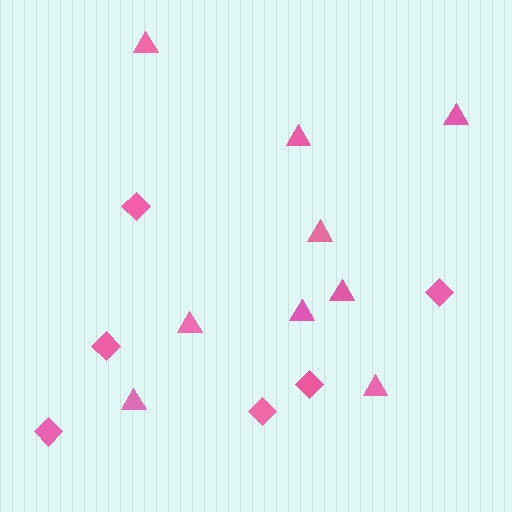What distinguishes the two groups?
There are 2 groups: one group of triangles (9) and one group of diamonds (6).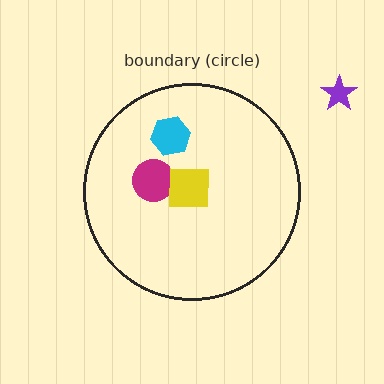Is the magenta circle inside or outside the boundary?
Inside.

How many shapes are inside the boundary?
3 inside, 1 outside.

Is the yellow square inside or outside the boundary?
Inside.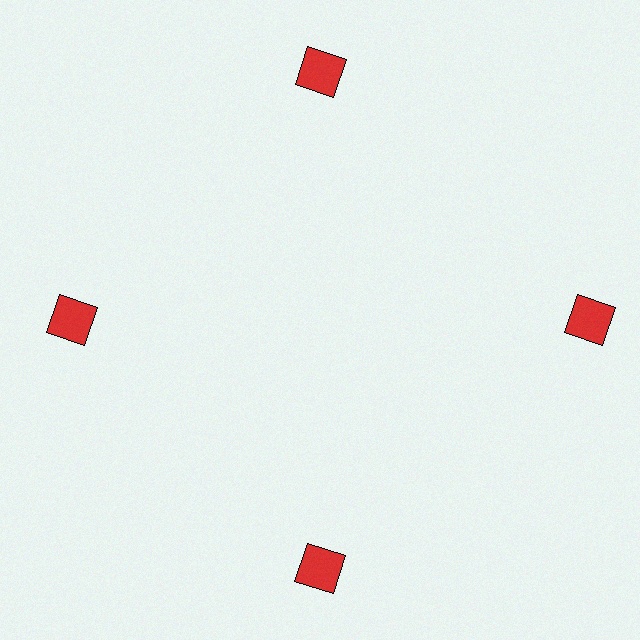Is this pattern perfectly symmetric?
No. The 4 red squares are arranged in a ring, but one element near the 3 o'clock position is pushed outward from the center, breaking the 4-fold rotational symmetry.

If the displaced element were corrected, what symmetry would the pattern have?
It would have 4-fold rotational symmetry — the pattern would map onto itself every 90 degrees.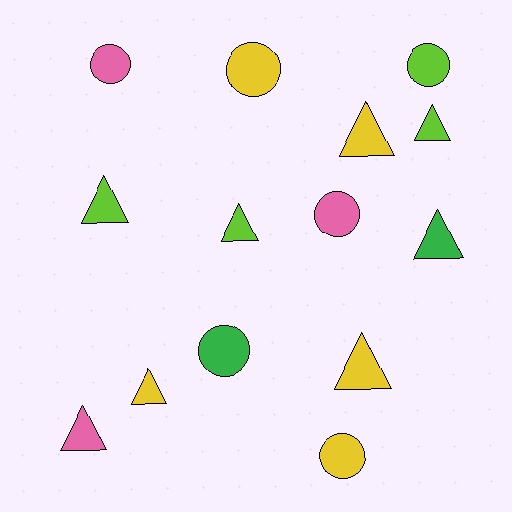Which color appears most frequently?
Yellow, with 5 objects.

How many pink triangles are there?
There is 1 pink triangle.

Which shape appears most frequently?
Triangle, with 8 objects.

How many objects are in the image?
There are 14 objects.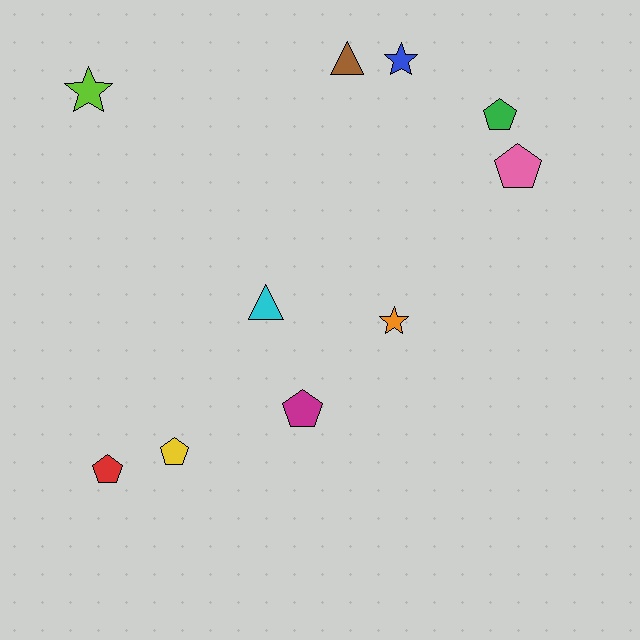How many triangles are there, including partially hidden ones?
There are 2 triangles.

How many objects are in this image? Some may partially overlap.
There are 10 objects.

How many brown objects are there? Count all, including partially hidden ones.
There is 1 brown object.